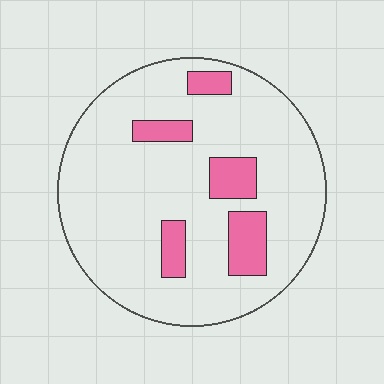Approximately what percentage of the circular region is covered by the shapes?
Approximately 15%.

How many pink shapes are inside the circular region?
5.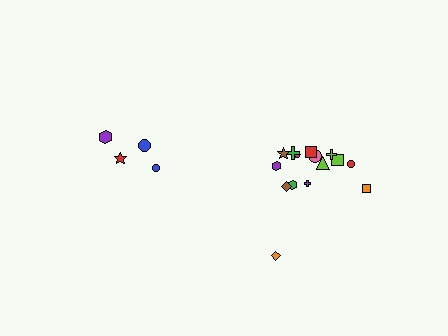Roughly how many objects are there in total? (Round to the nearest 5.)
Roughly 20 objects in total.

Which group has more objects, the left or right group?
The right group.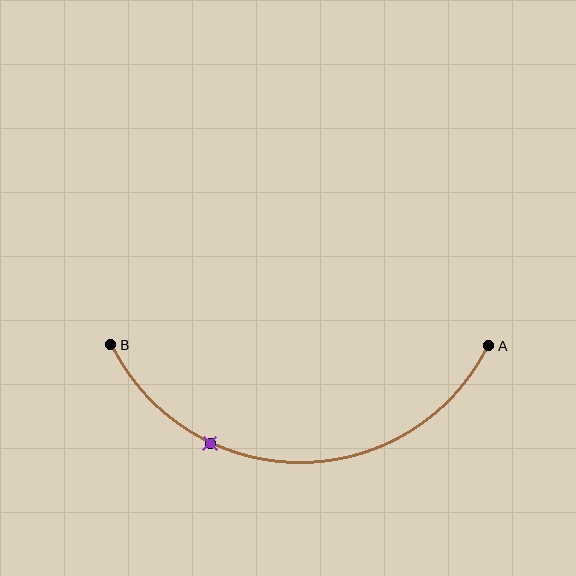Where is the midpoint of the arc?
The arc midpoint is the point on the curve farthest from the straight line joining A and B. It sits below that line.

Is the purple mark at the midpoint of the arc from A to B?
No. The purple mark lies on the arc but is closer to endpoint B. The arc midpoint would be at the point on the curve equidistant along the arc from both A and B.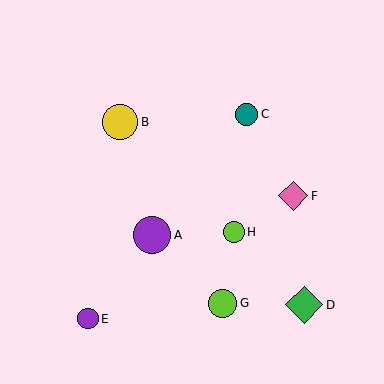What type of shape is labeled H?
Shape H is a lime circle.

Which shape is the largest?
The green diamond (labeled D) is the largest.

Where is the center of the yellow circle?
The center of the yellow circle is at (120, 122).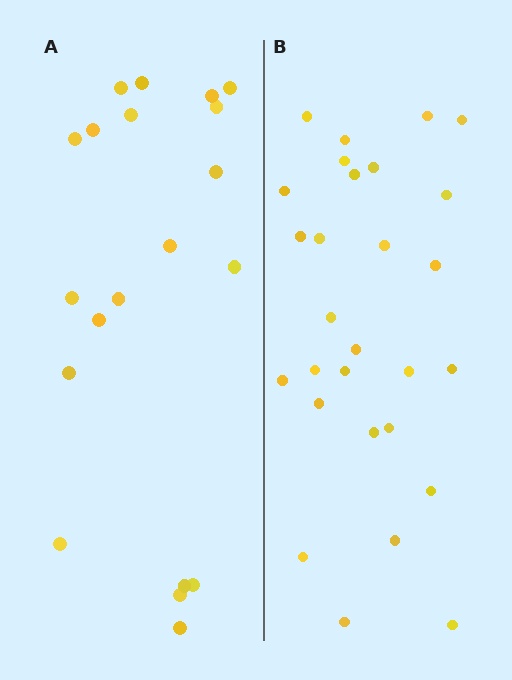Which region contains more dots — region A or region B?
Region B (the right region) has more dots.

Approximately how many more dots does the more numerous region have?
Region B has roughly 8 or so more dots than region A.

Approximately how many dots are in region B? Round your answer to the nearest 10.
About 30 dots. (The exact count is 28, which rounds to 30.)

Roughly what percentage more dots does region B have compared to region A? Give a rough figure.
About 40% more.